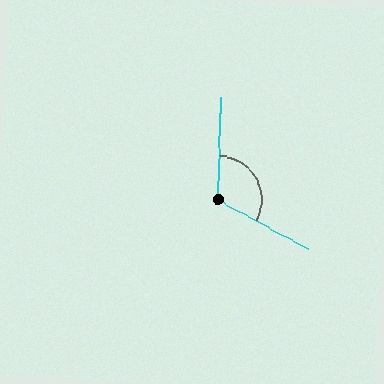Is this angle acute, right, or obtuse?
It is obtuse.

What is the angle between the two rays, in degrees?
Approximately 116 degrees.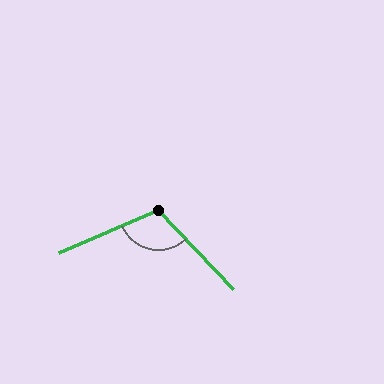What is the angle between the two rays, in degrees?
Approximately 110 degrees.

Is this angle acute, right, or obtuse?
It is obtuse.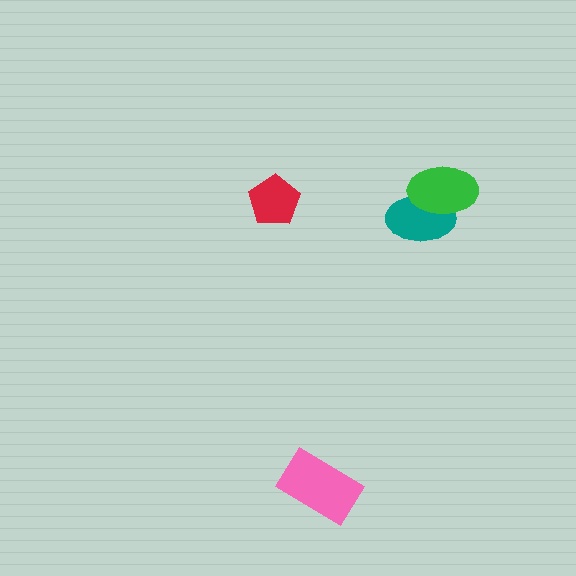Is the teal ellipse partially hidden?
Yes, it is partially covered by another shape.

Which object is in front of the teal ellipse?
The green ellipse is in front of the teal ellipse.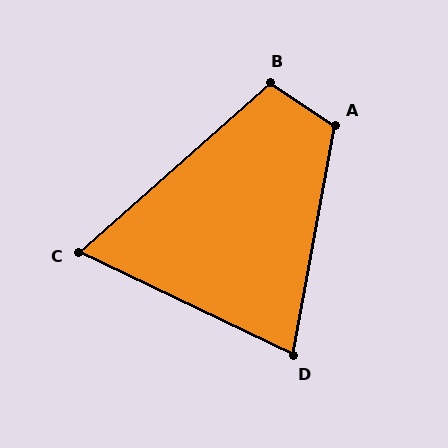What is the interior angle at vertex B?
Approximately 105 degrees (obtuse).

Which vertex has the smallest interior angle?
C, at approximately 67 degrees.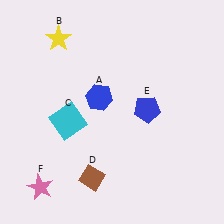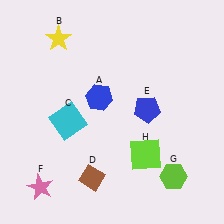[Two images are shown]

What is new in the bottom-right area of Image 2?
A lime hexagon (G) was added in the bottom-right area of Image 2.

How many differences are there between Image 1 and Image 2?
There are 2 differences between the two images.